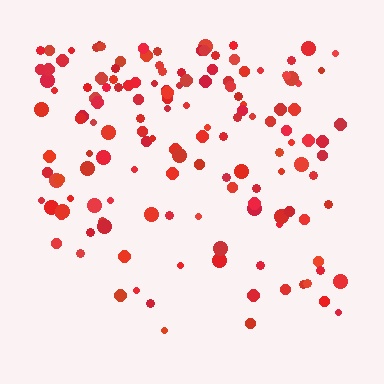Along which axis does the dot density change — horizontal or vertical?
Vertical.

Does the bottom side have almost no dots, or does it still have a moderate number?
Still a moderate number, just noticeably fewer than the top.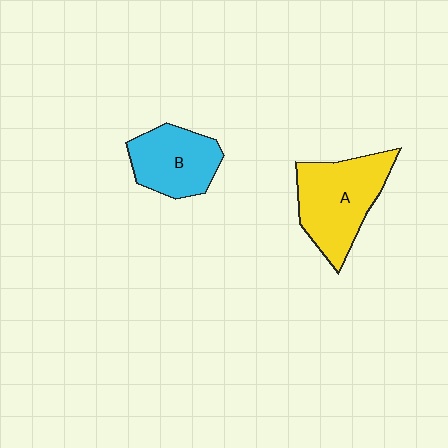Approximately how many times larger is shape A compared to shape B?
Approximately 1.3 times.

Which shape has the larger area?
Shape A (yellow).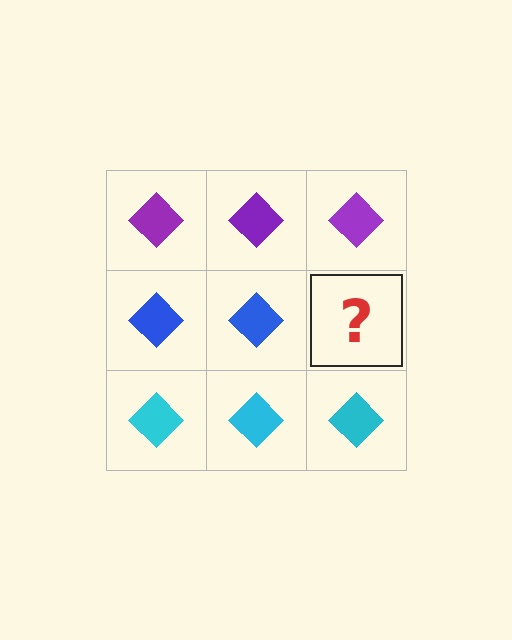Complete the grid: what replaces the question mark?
The question mark should be replaced with a blue diamond.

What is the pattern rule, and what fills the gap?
The rule is that each row has a consistent color. The gap should be filled with a blue diamond.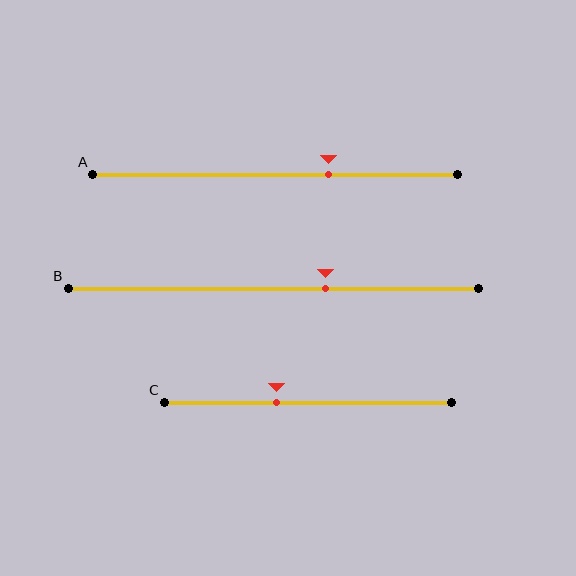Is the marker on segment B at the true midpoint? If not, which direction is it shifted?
No, the marker on segment B is shifted to the right by about 13% of the segment length.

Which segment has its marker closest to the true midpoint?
Segment C has its marker closest to the true midpoint.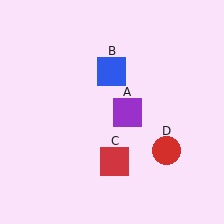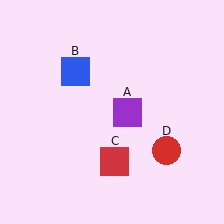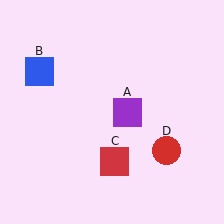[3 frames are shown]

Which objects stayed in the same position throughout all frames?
Purple square (object A) and red square (object C) and red circle (object D) remained stationary.